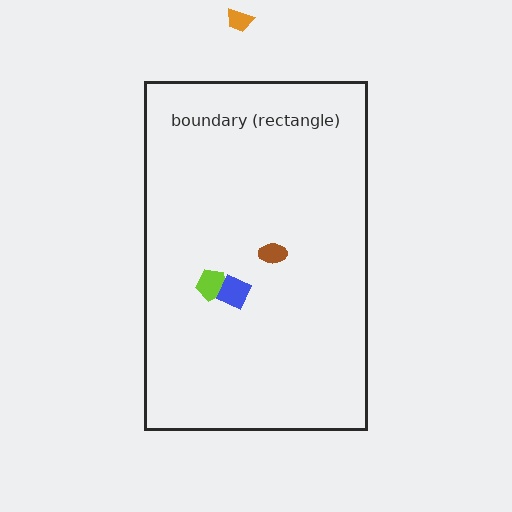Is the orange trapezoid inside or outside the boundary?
Outside.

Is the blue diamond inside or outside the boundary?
Inside.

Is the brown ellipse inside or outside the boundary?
Inside.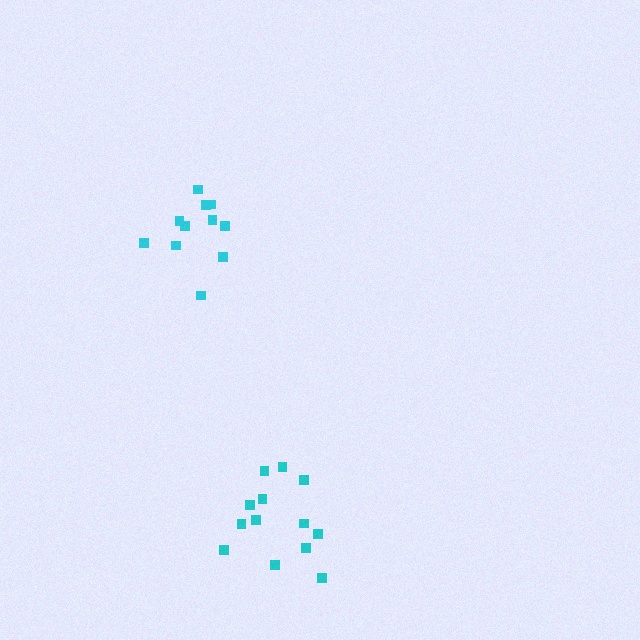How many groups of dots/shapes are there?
There are 2 groups.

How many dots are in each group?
Group 1: 11 dots, Group 2: 13 dots (24 total).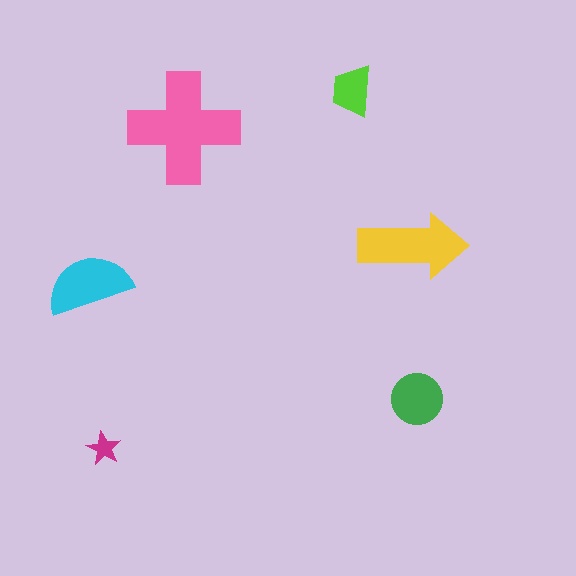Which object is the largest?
The pink cross.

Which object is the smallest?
The magenta star.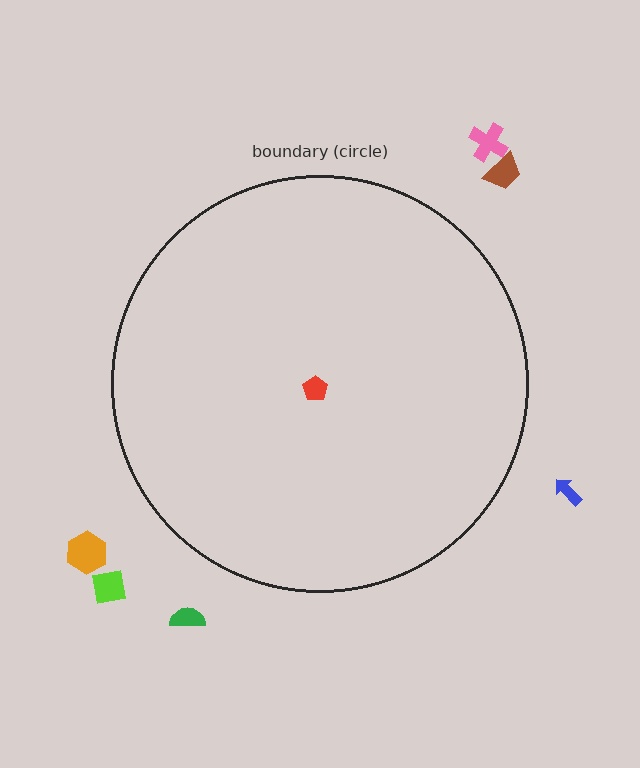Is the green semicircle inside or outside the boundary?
Outside.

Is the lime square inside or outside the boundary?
Outside.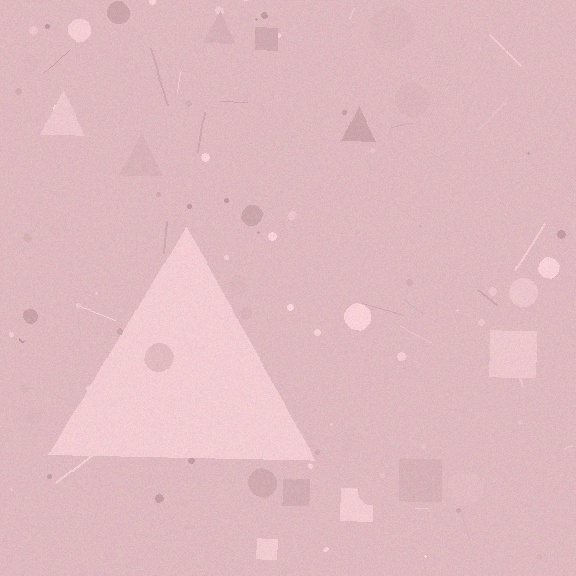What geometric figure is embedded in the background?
A triangle is embedded in the background.